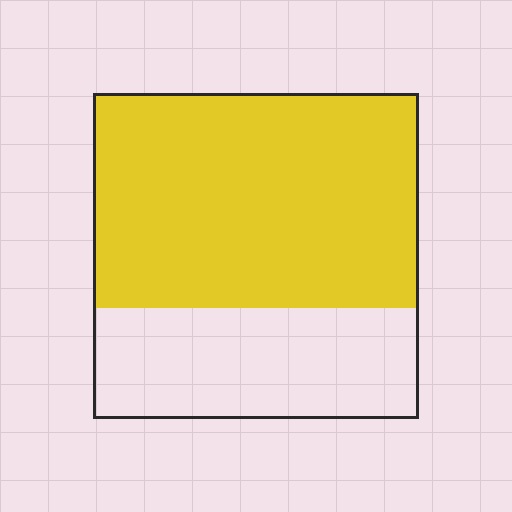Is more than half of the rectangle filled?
Yes.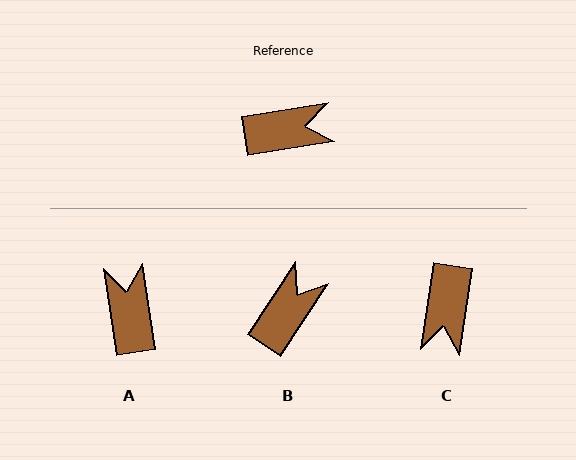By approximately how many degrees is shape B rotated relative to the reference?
Approximately 47 degrees counter-clockwise.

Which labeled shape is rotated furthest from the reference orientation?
C, about 108 degrees away.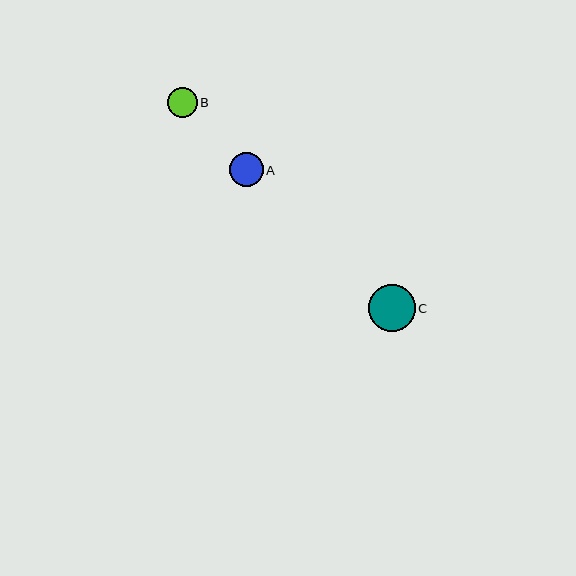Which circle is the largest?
Circle C is the largest with a size of approximately 47 pixels.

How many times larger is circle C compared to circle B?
Circle C is approximately 1.6 times the size of circle B.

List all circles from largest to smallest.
From largest to smallest: C, A, B.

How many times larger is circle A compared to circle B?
Circle A is approximately 1.1 times the size of circle B.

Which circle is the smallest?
Circle B is the smallest with a size of approximately 30 pixels.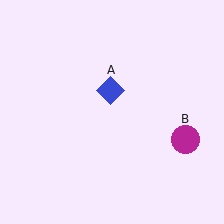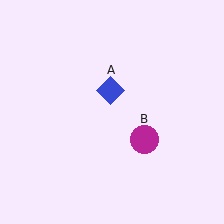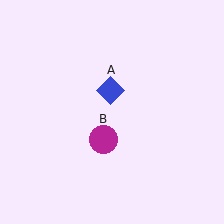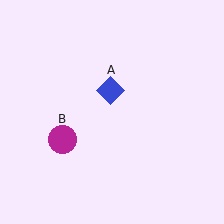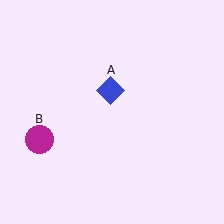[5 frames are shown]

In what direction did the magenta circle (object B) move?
The magenta circle (object B) moved left.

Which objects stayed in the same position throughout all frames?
Blue diamond (object A) remained stationary.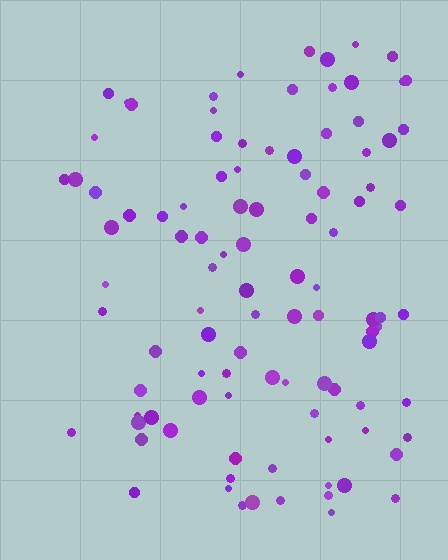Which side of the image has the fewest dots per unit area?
The left.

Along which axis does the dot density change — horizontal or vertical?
Horizontal.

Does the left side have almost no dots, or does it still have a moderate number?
Still a moderate number, just noticeably fewer than the right.